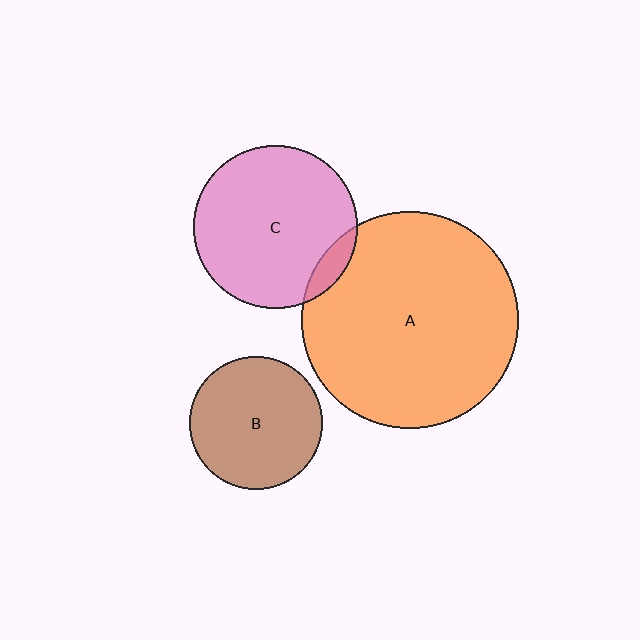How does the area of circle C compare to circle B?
Approximately 1.5 times.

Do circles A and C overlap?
Yes.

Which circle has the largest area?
Circle A (orange).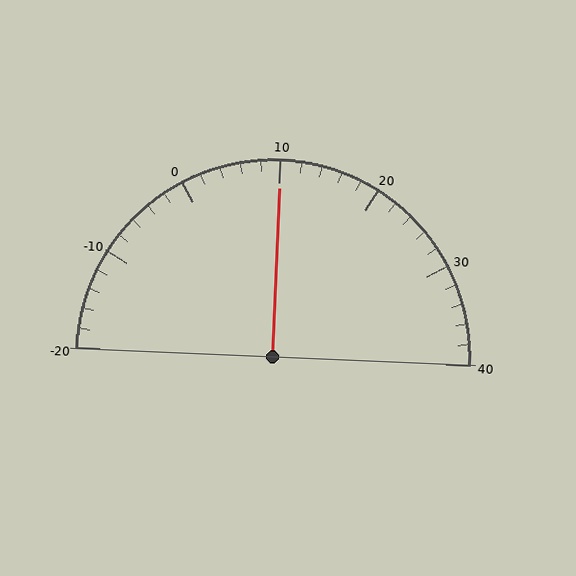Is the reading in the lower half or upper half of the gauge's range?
The reading is in the upper half of the range (-20 to 40).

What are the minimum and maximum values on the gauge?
The gauge ranges from -20 to 40.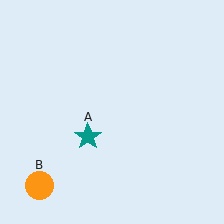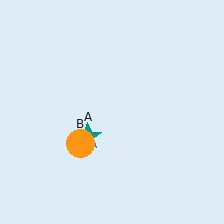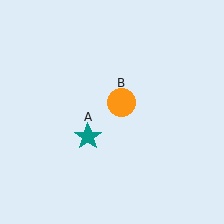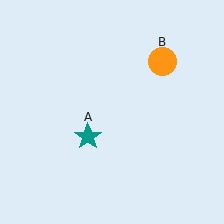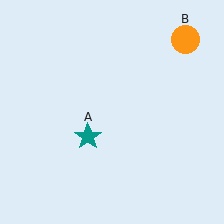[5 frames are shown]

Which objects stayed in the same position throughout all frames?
Teal star (object A) remained stationary.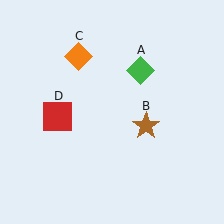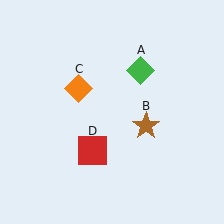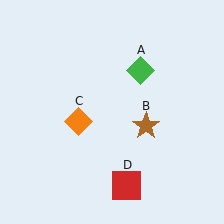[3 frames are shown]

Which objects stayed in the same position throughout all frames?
Green diamond (object A) and brown star (object B) remained stationary.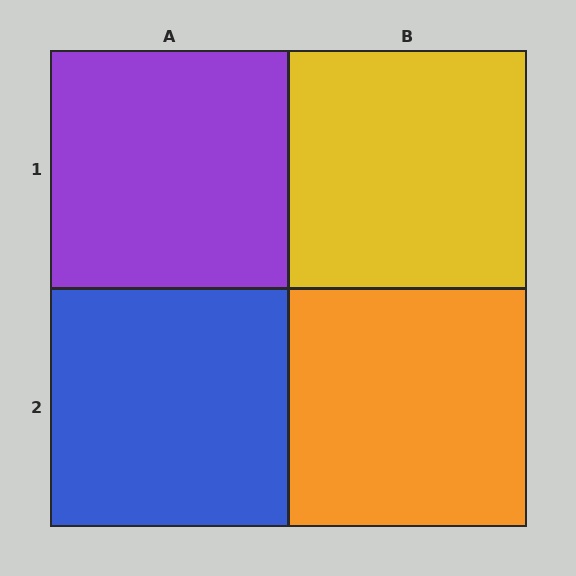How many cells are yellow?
1 cell is yellow.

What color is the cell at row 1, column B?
Yellow.